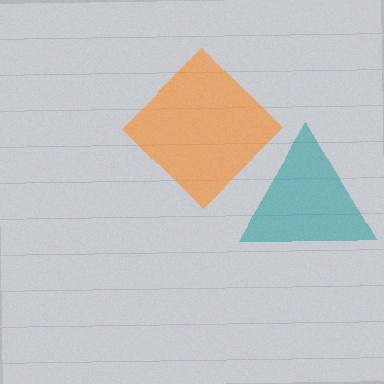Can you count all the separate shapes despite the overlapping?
Yes, there are 2 separate shapes.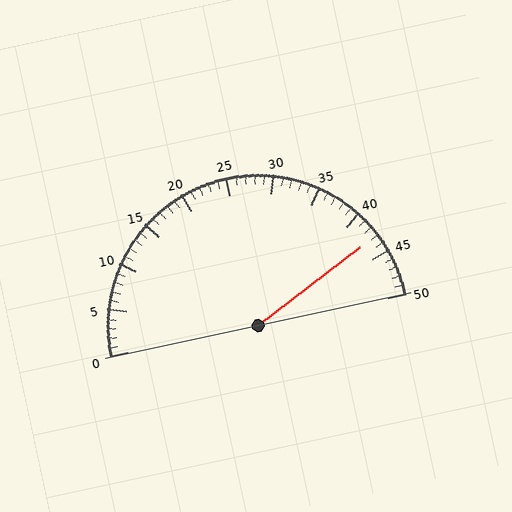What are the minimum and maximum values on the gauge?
The gauge ranges from 0 to 50.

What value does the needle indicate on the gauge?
The needle indicates approximately 43.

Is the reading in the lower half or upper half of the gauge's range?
The reading is in the upper half of the range (0 to 50).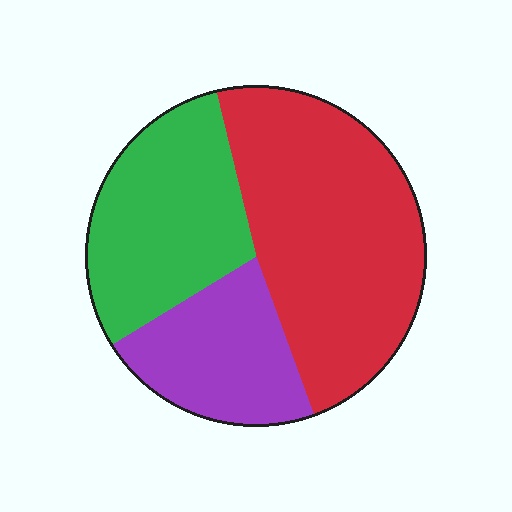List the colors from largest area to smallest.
From largest to smallest: red, green, purple.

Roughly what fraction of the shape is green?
Green takes up about one third (1/3) of the shape.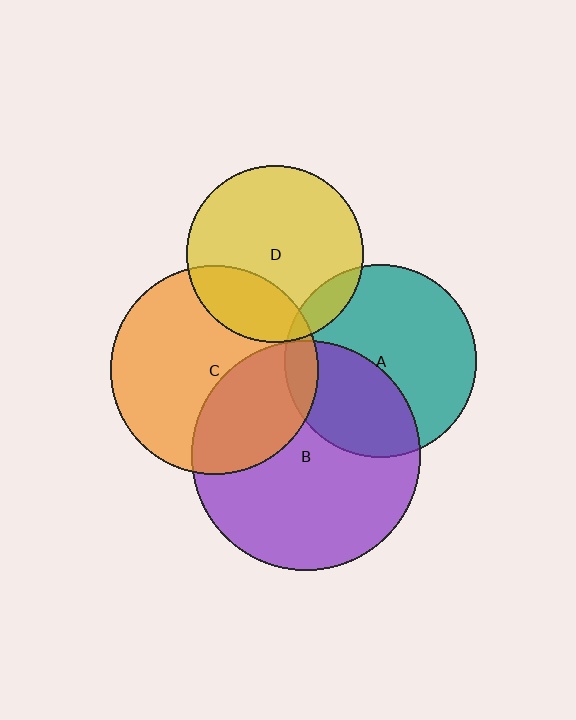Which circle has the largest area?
Circle B (purple).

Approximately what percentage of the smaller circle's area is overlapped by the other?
Approximately 10%.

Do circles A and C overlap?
Yes.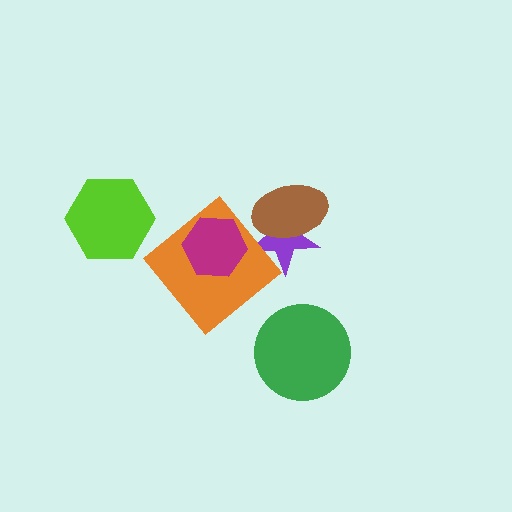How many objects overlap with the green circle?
0 objects overlap with the green circle.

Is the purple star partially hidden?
Yes, it is partially covered by another shape.